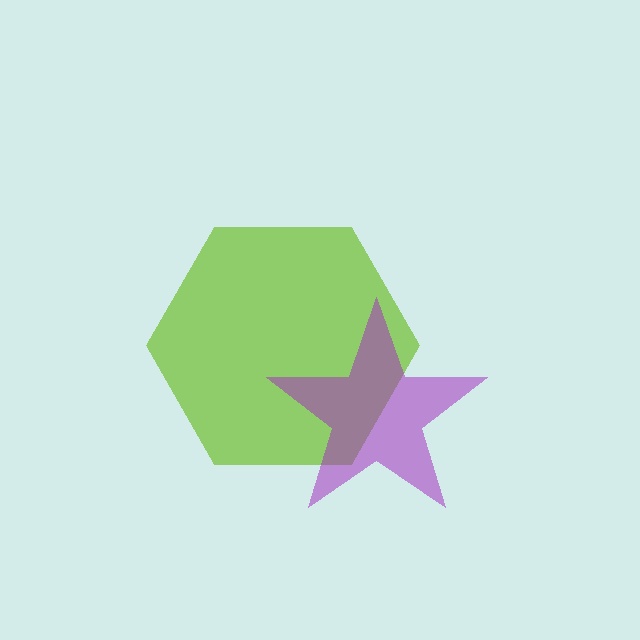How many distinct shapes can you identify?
There are 2 distinct shapes: a lime hexagon, a purple star.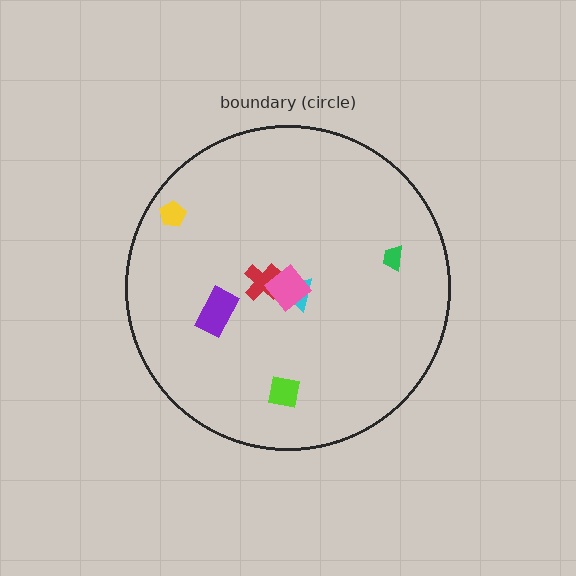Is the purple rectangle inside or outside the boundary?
Inside.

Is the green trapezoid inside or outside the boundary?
Inside.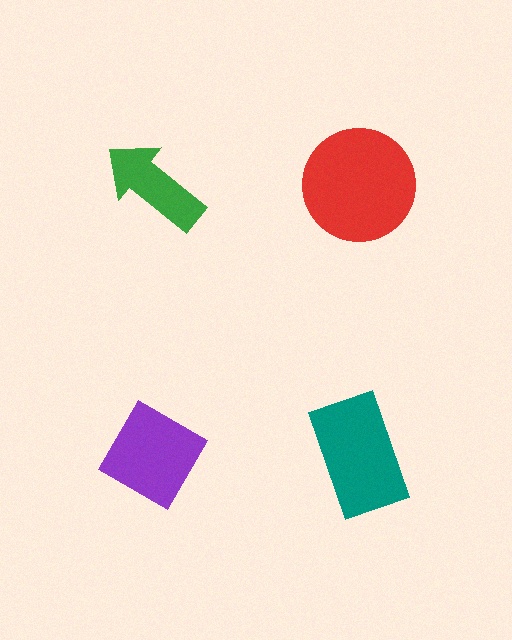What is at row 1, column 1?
A green arrow.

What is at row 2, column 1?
A purple diamond.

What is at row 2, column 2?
A teal rectangle.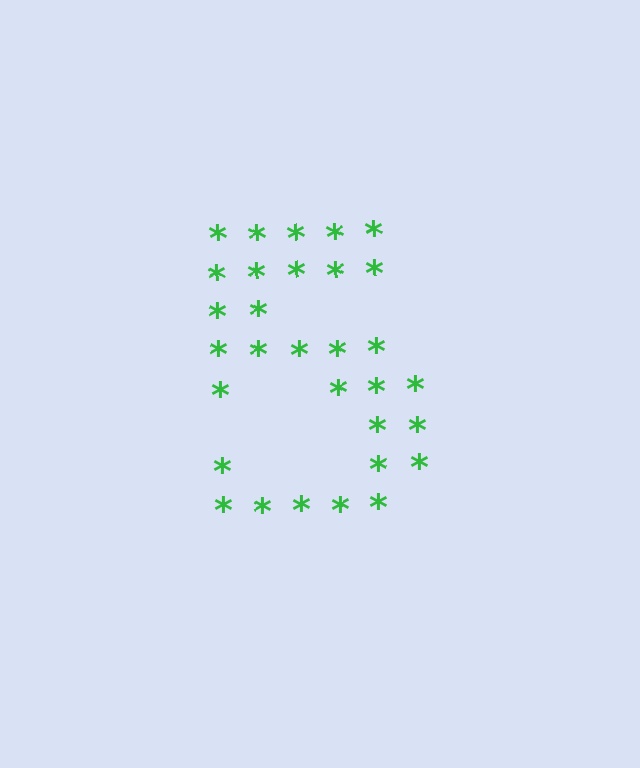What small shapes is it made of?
It is made of small asterisks.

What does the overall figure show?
The overall figure shows the digit 5.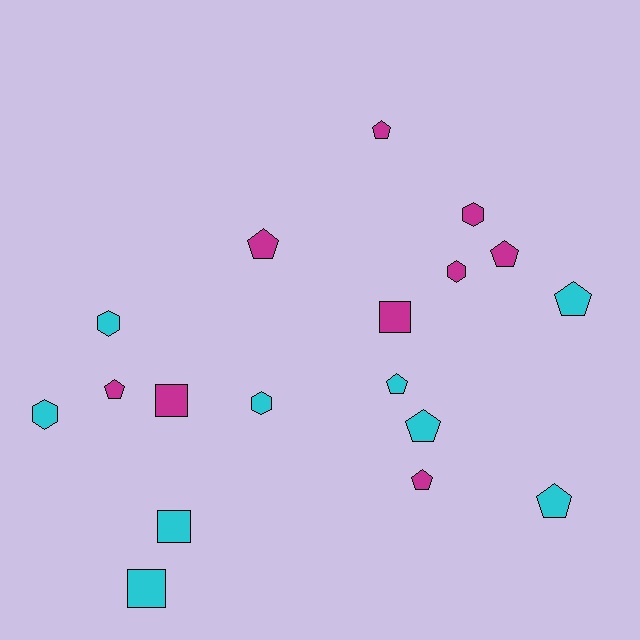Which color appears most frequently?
Cyan, with 9 objects.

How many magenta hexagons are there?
There are 2 magenta hexagons.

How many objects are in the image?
There are 18 objects.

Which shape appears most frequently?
Pentagon, with 9 objects.